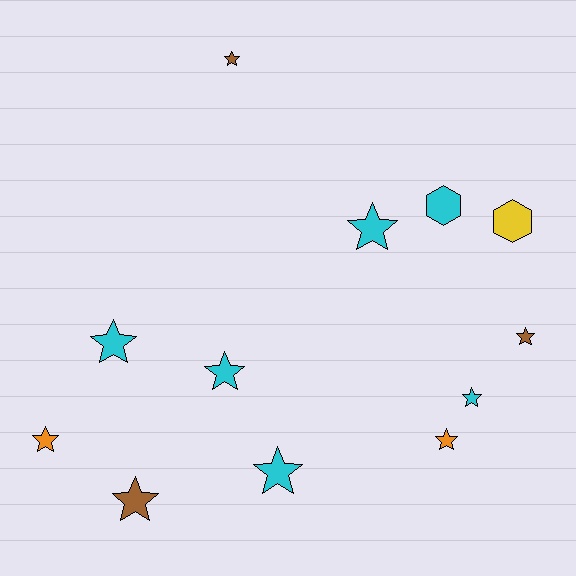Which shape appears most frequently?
Star, with 10 objects.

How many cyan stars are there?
There are 5 cyan stars.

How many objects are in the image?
There are 12 objects.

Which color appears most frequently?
Cyan, with 6 objects.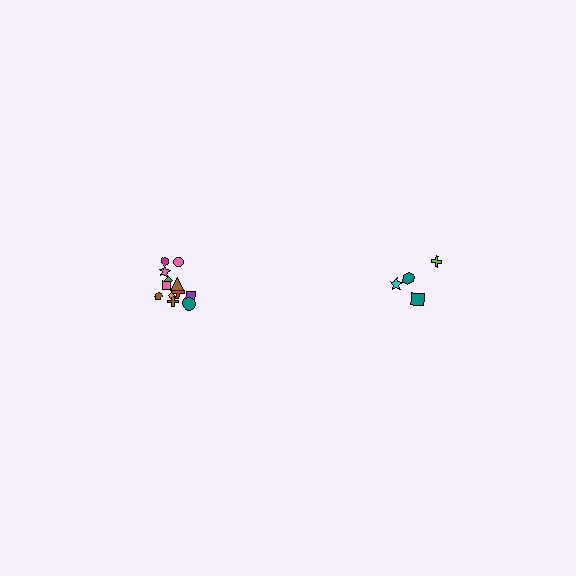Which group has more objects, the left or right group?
The left group.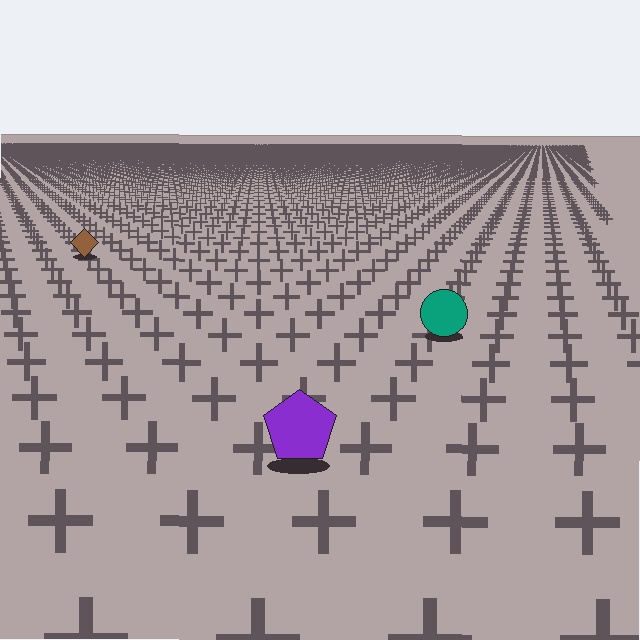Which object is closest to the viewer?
The purple pentagon is closest. The texture marks near it are larger and more spread out.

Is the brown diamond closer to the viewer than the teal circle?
No. The teal circle is closer — you can tell from the texture gradient: the ground texture is coarser near it.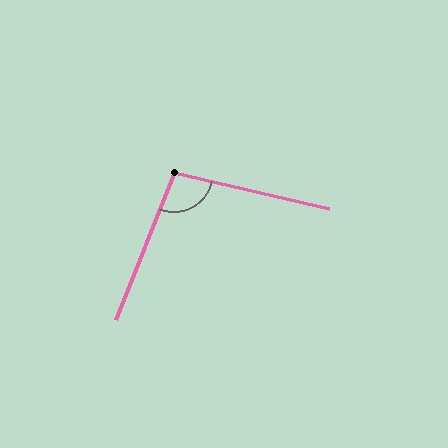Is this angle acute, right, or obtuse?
It is obtuse.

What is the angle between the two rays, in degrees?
Approximately 98 degrees.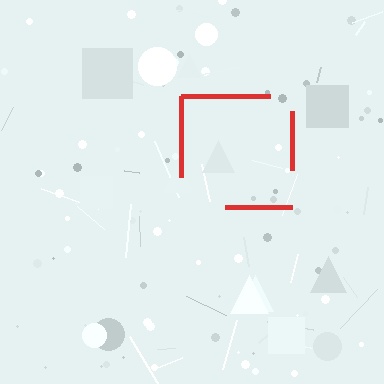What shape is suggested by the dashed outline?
The dashed outline suggests a square.